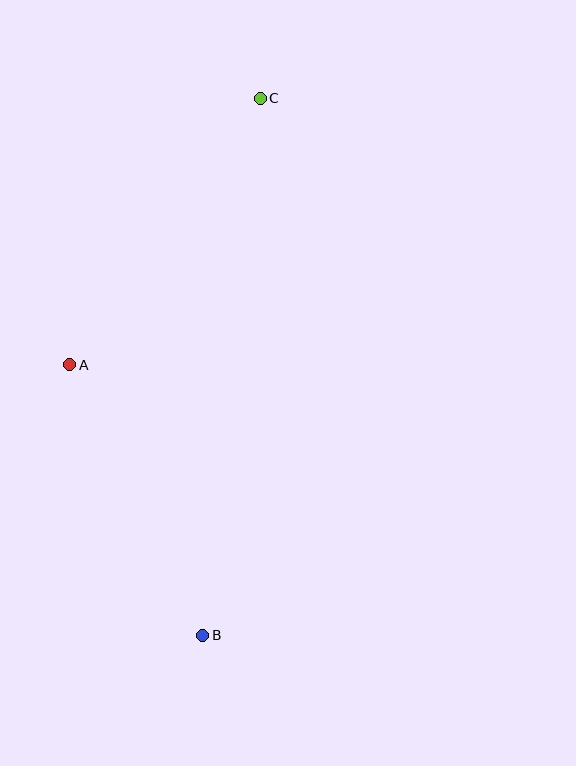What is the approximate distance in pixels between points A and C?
The distance between A and C is approximately 327 pixels.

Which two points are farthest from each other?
Points B and C are farthest from each other.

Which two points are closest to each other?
Points A and B are closest to each other.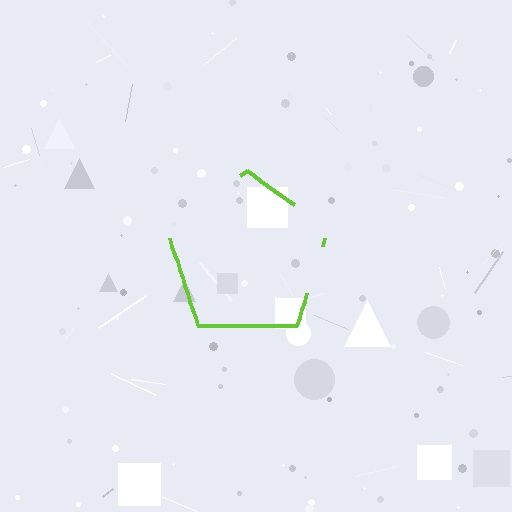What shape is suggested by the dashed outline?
The dashed outline suggests a pentagon.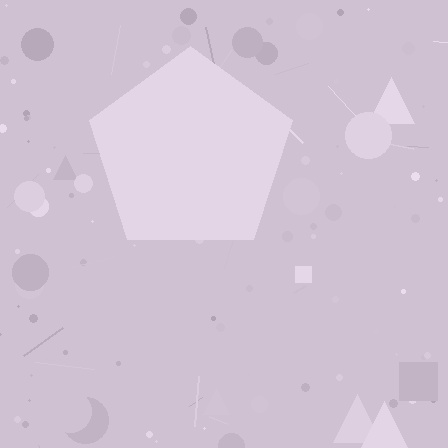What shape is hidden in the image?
A pentagon is hidden in the image.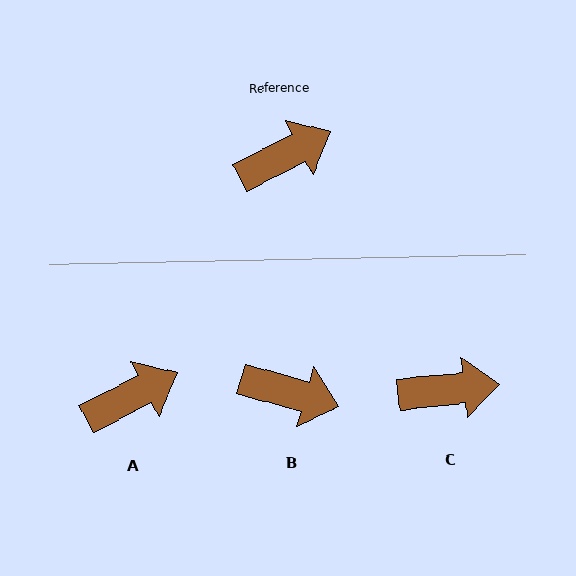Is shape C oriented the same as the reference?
No, it is off by about 21 degrees.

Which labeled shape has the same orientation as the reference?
A.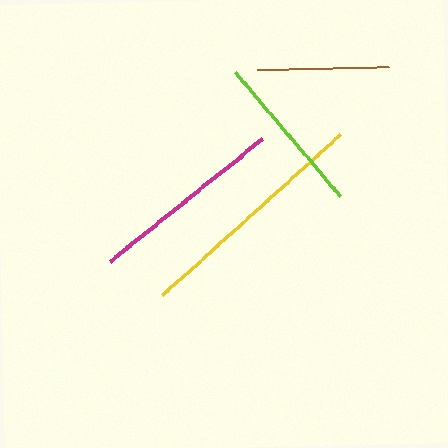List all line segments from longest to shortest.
From longest to shortest: yellow, magenta, lime, brown.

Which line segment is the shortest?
The brown line is the shortest at approximately 131 pixels.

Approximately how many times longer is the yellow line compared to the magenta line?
The yellow line is approximately 1.2 times the length of the magenta line.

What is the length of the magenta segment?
The magenta segment is approximately 196 pixels long.